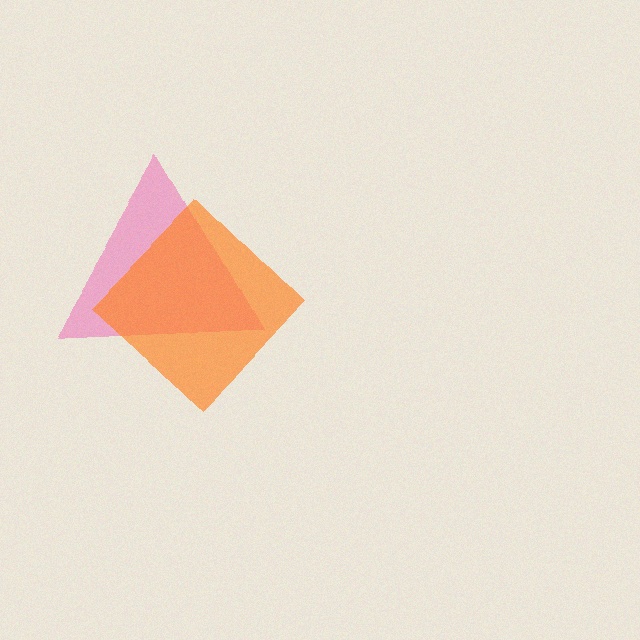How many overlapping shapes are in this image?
There are 2 overlapping shapes in the image.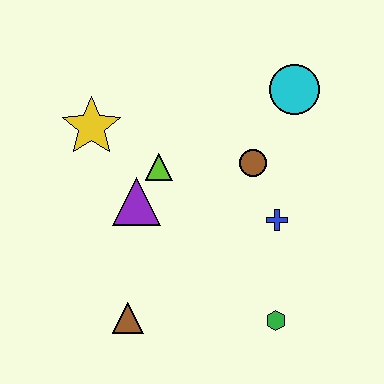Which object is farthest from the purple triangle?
The cyan circle is farthest from the purple triangle.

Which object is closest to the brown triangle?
The purple triangle is closest to the brown triangle.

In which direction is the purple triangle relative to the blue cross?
The purple triangle is to the left of the blue cross.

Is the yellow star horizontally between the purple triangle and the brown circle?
No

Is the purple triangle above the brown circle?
No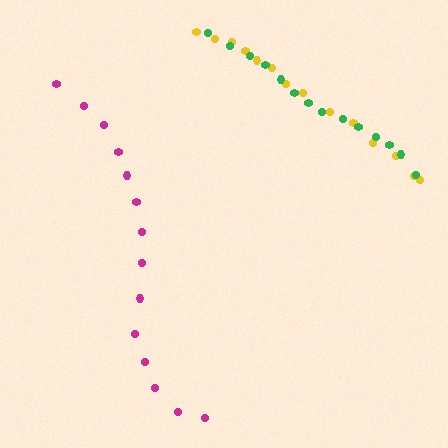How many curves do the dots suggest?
There are 3 distinct paths.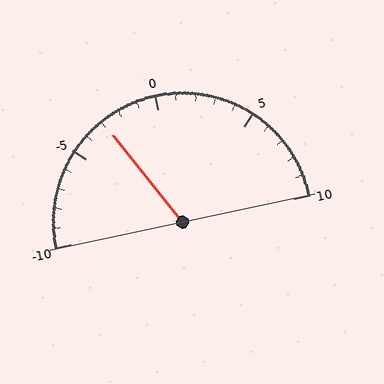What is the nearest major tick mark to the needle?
The nearest major tick mark is -5.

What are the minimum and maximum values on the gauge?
The gauge ranges from -10 to 10.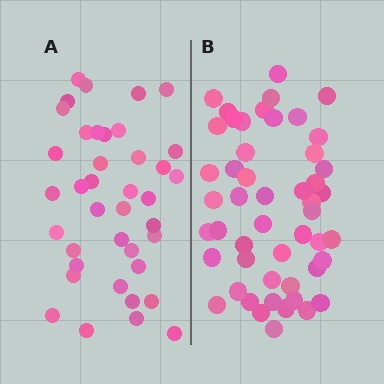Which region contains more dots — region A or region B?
Region B (the right region) has more dots.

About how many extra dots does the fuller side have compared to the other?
Region B has roughly 12 or so more dots than region A.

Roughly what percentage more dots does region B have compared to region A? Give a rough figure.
About 30% more.